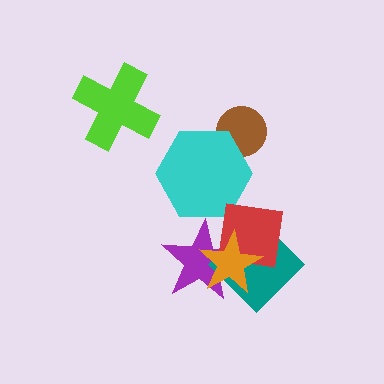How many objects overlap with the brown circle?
1 object overlaps with the brown circle.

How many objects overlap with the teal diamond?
3 objects overlap with the teal diamond.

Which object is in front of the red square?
The orange star is in front of the red square.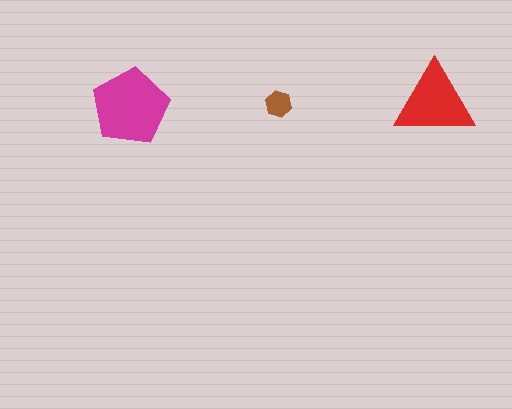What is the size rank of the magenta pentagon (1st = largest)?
1st.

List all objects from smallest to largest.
The brown hexagon, the red triangle, the magenta pentagon.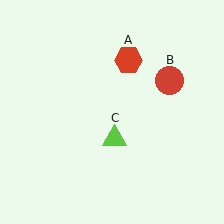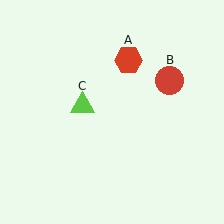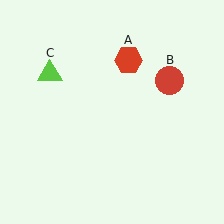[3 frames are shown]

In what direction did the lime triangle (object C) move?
The lime triangle (object C) moved up and to the left.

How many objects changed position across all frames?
1 object changed position: lime triangle (object C).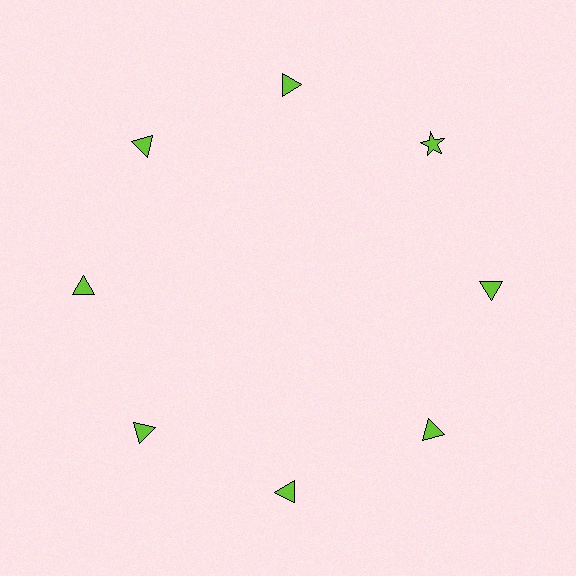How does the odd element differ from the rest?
It has a different shape: star instead of triangle.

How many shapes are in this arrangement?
There are 8 shapes arranged in a ring pattern.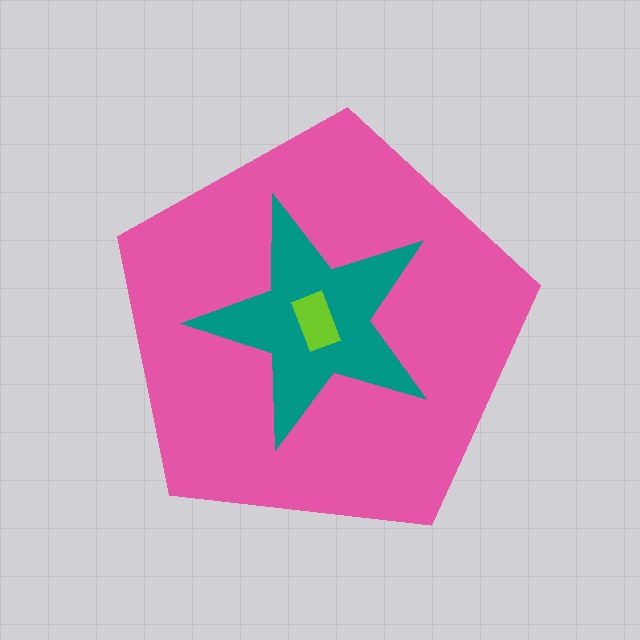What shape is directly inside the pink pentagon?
The teal star.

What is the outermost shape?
The pink pentagon.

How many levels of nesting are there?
3.